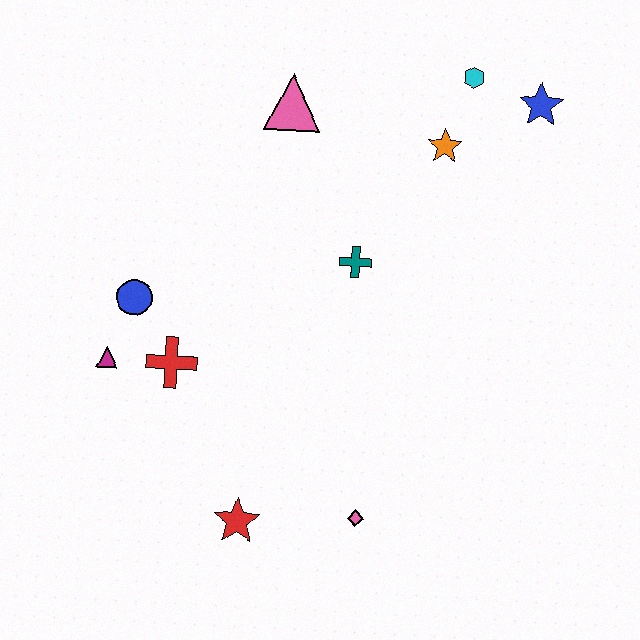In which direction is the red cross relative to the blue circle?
The red cross is below the blue circle.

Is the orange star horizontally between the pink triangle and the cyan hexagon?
Yes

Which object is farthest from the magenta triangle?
The blue star is farthest from the magenta triangle.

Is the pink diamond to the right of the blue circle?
Yes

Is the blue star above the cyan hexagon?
No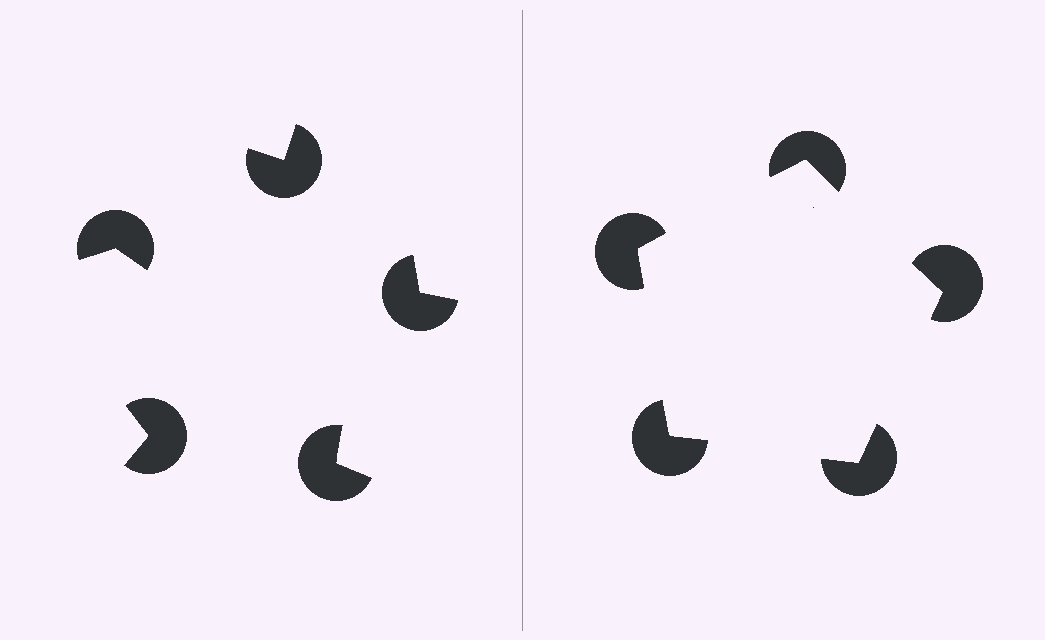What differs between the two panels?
The pac-man discs are positioned identically on both sides; only the wedge orientations differ. On the right they align to a pentagon; on the left they are misaligned.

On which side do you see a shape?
An illusory pentagon appears on the right side. On the left side the wedge cuts are rotated, so no coherent shape forms.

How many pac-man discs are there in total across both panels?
10 — 5 on each side.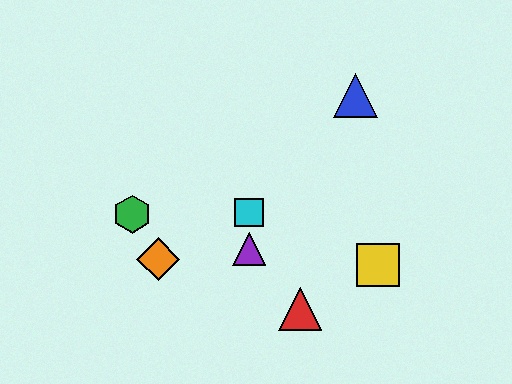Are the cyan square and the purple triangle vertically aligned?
Yes, both are at x≈249.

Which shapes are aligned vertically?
The purple triangle, the cyan square are aligned vertically.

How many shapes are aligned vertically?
2 shapes (the purple triangle, the cyan square) are aligned vertically.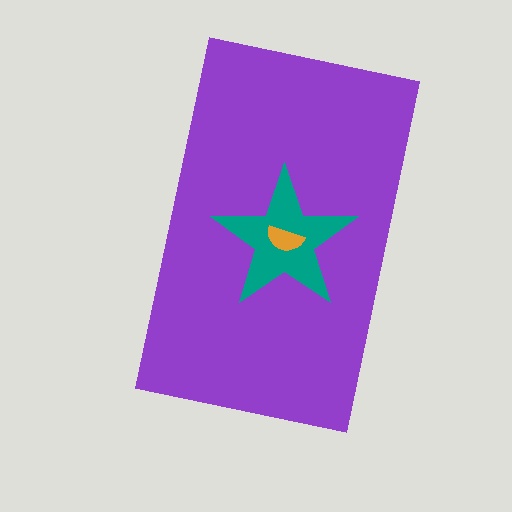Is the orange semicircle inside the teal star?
Yes.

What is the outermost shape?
The purple rectangle.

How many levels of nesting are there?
3.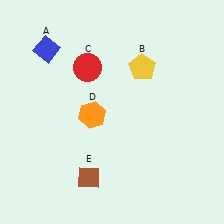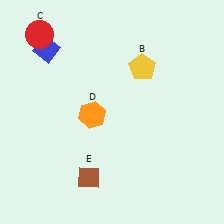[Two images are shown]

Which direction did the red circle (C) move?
The red circle (C) moved left.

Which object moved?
The red circle (C) moved left.